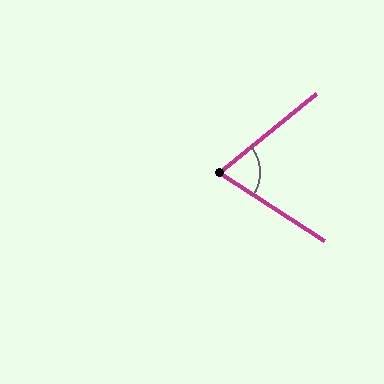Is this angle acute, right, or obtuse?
It is acute.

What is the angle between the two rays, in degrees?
Approximately 71 degrees.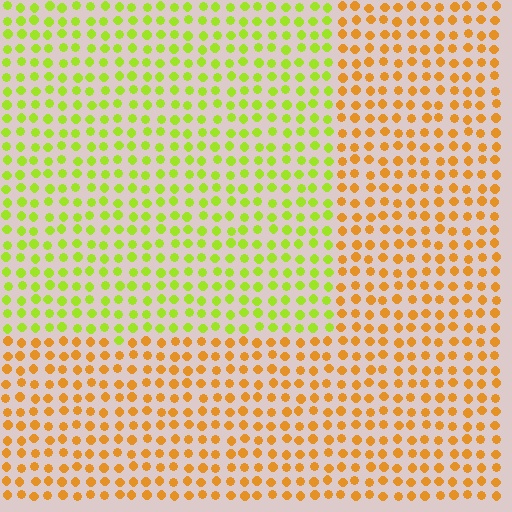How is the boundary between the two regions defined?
The boundary is defined purely by a slight shift in hue (about 49 degrees). Spacing, size, and orientation are identical on both sides.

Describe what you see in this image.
The image is filled with small orange elements in a uniform arrangement. A rectangle-shaped region is visible where the elements are tinted to a slightly different hue, forming a subtle color boundary.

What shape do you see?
I see a rectangle.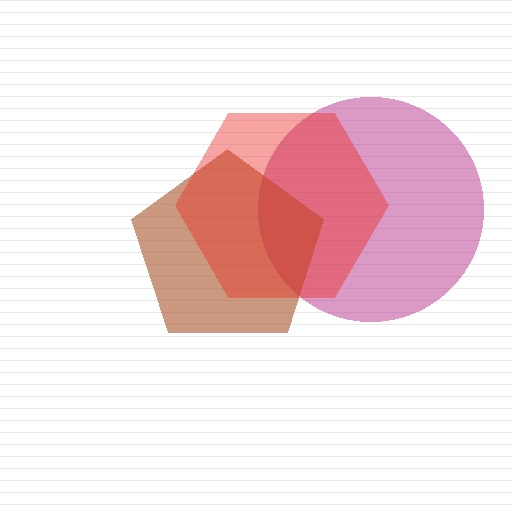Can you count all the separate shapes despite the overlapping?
Yes, there are 3 separate shapes.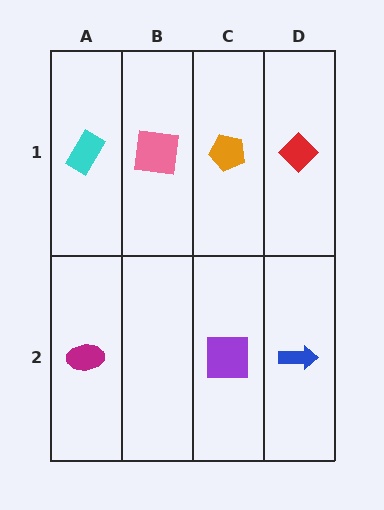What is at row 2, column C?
A purple square.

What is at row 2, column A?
A magenta ellipse.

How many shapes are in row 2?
3 shapes.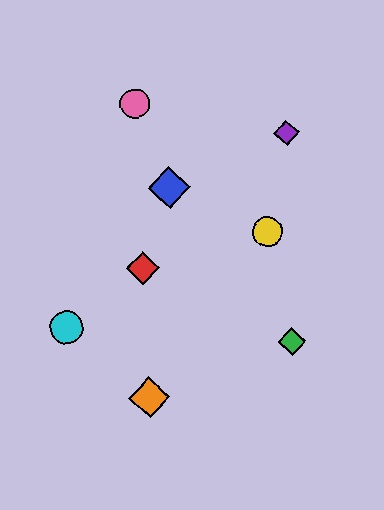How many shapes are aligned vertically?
3 shapes (the red diamond, the orange diamond, the pink circle) are aligned vertically.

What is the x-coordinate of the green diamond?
The green diamond is at x≈292.